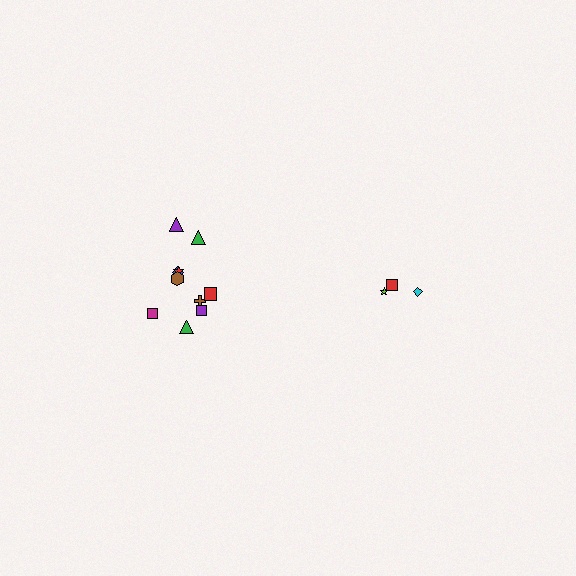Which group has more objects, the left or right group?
The left group.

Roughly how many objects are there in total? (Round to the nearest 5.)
Roughly 15 objects in total.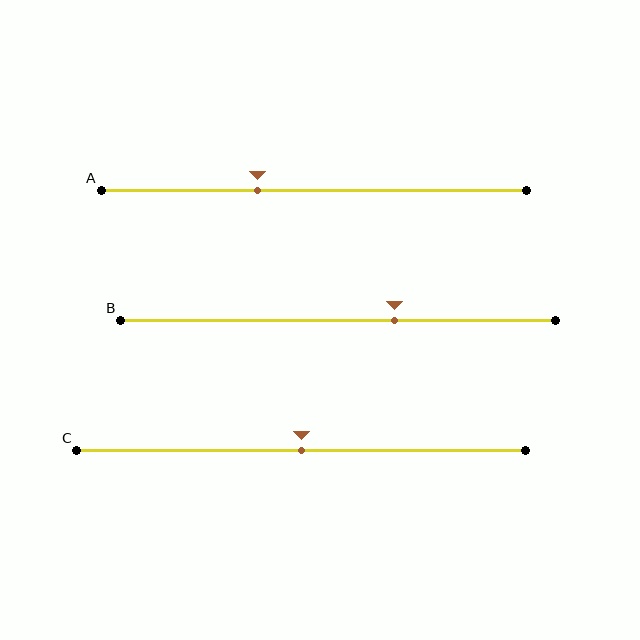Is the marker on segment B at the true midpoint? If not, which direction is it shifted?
No, the marker on segment B is shifted to the right by about 13% of the segment length.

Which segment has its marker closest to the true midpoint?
Segment C has its marker closest to the true midpoint.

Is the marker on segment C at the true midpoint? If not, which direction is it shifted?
Yes, the marker on segment C is at the true midpoint.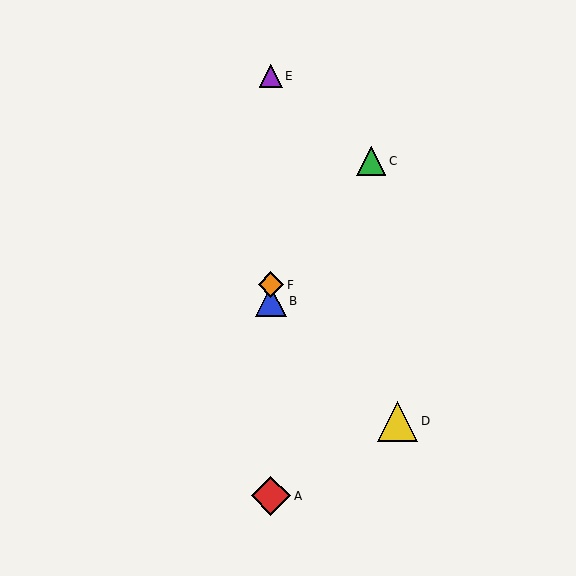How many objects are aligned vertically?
4 objects (A, B, E, F) are aligned vertically.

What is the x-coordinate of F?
Object F is at x≈271.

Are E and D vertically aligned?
No, E is at x≈271 and D is at x≈398.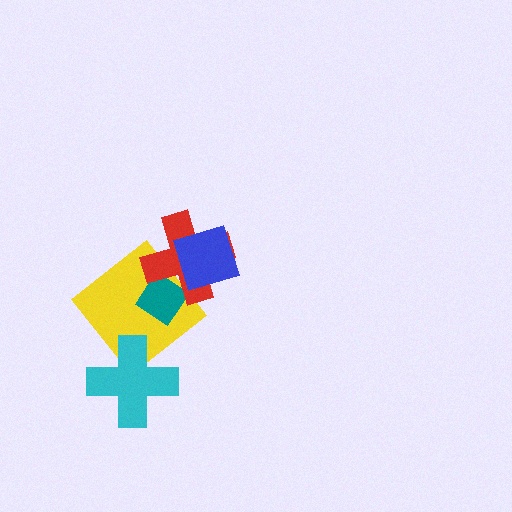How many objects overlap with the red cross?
3 objects overlap with the red cross.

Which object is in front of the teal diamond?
The red cross is in front of the teal diamond.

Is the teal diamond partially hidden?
Yes, it is partially covered by another shape.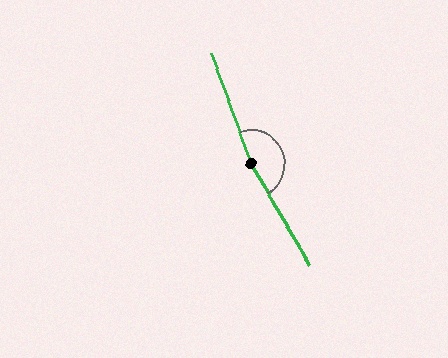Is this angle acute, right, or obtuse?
It is obtuse.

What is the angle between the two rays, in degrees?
Approximately 170 degrees.